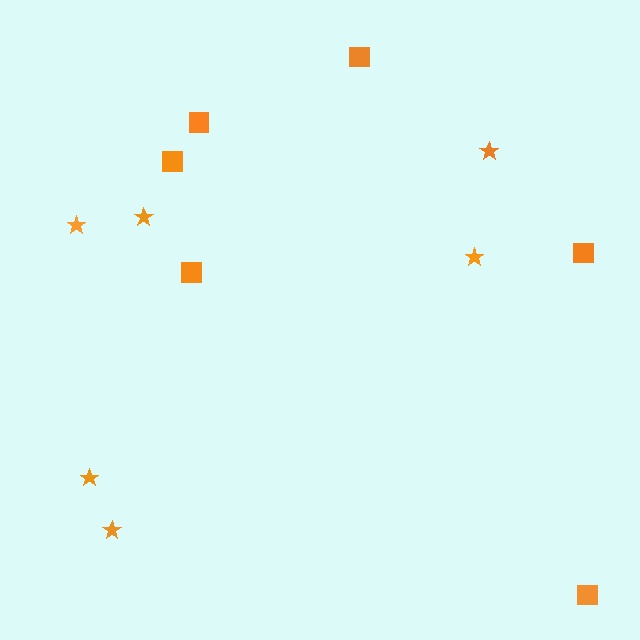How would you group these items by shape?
There are 2 groups: one group of stars (6) and one group of squares (6).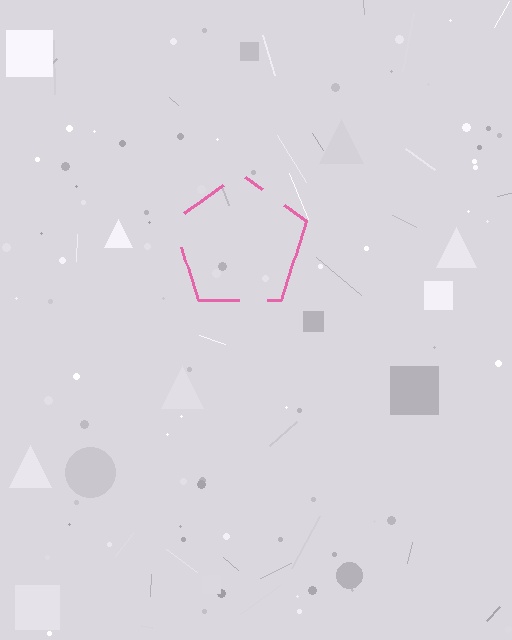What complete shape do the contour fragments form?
The contour fragments form a pentagon.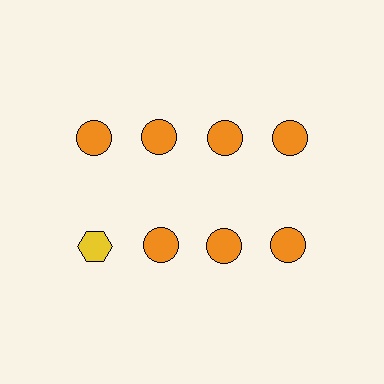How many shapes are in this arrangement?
There are 8 shapes arranged in a grid pattern.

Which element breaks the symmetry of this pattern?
The yellow hexagon in the second row, leftmost column breaks the symmetry. All other shapes are orange circles.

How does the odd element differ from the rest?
It differs in both color (yellow instead of orange) and shape (hexagon instead of circle).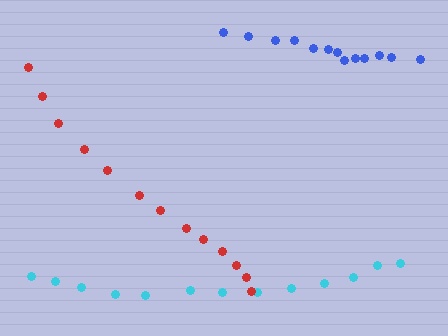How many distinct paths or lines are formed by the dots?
There are 3 distinct paths.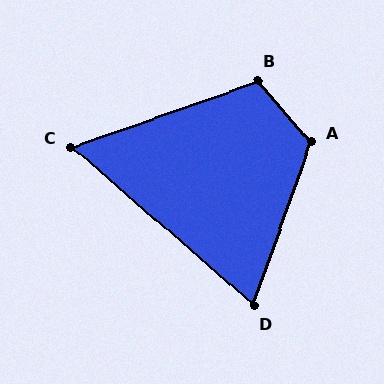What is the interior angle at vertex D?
Approximately 69 degrees (acute).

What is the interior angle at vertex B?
Approximately 111 degrees (obtuse).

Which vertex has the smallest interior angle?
C, at approximately 60 degrees.